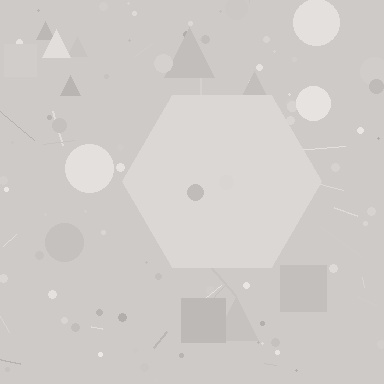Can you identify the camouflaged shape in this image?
The camouflaged shape is a hexagon.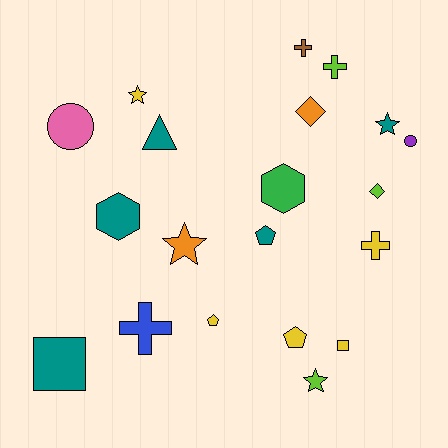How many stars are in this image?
There are 4 stars.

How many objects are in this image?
There are 20 objects.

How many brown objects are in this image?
There is 1 brown object.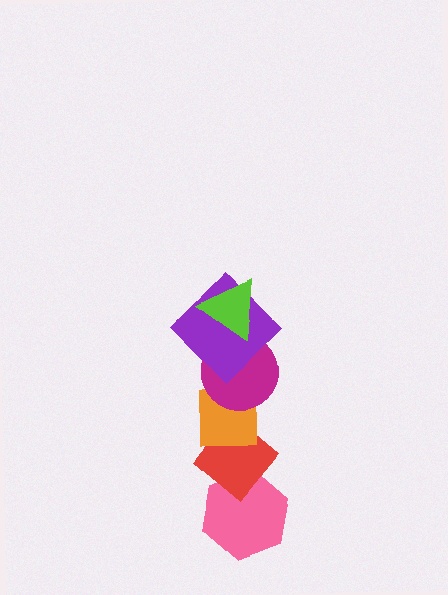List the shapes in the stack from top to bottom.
From top to bottom: the lime triangle, the purple diamond, the magenta circle, the orange square, the red diamond, the pink hexagon.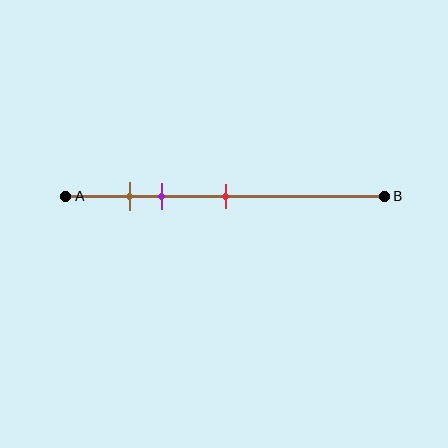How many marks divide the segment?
There are 3 marks dividing the segment.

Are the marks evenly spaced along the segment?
No, the marks are not evenly spaced.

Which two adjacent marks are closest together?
The brown and purple marks are the closest adjacent pair.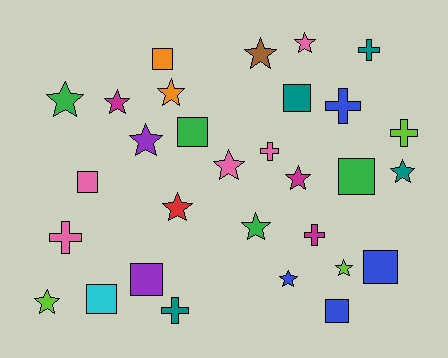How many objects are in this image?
There are 30 objects.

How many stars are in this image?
There are 14 stars.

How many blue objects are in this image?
There are 4 blue objects.